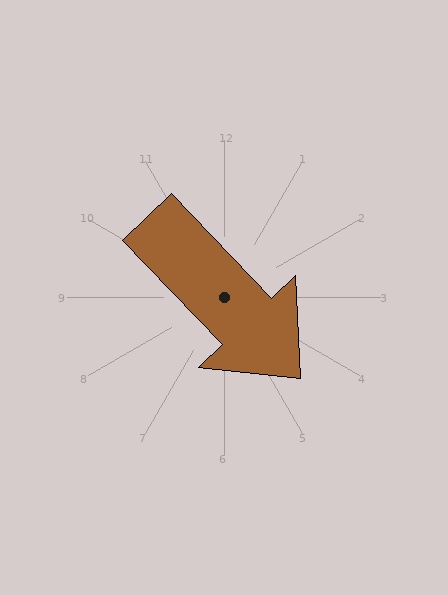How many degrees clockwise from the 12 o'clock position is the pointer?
Approximately 136 degrees.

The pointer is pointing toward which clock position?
Roughly 5 o'clock.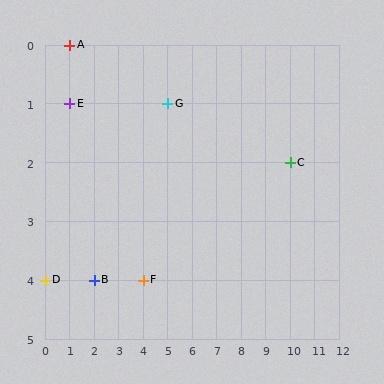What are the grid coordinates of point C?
Point C is at grid coordinates (10, 2).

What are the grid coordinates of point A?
Point A is at grid coordinates (1, 0).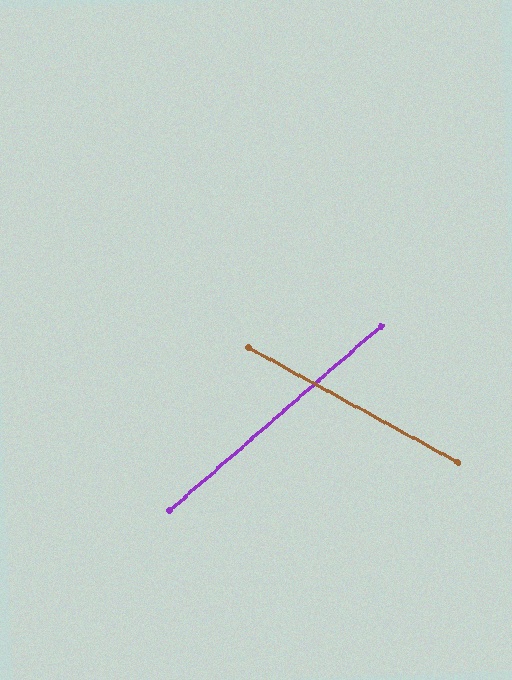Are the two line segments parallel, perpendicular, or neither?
Neither parallel nor perpendicular — they differ by about 70°.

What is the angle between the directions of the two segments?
Approximately 70 degrees.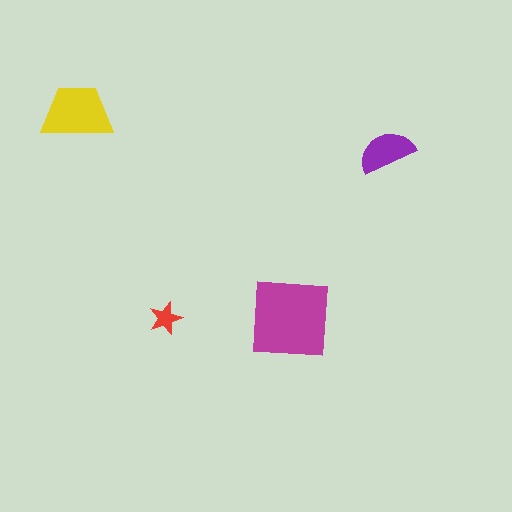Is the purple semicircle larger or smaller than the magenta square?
Smaller.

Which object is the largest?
The magenta square.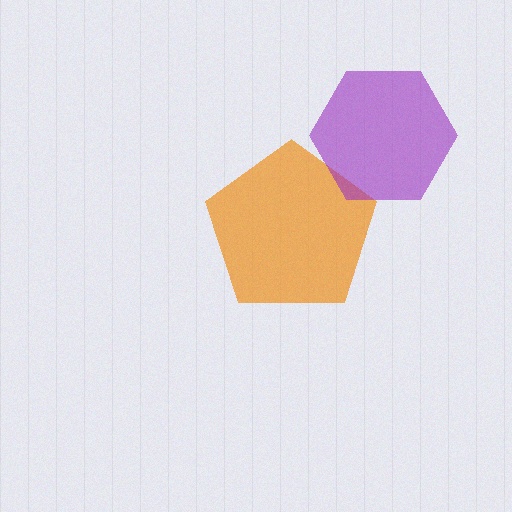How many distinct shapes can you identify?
There are 2 distinct shapes: an orange pentagon, a purple hexagon.